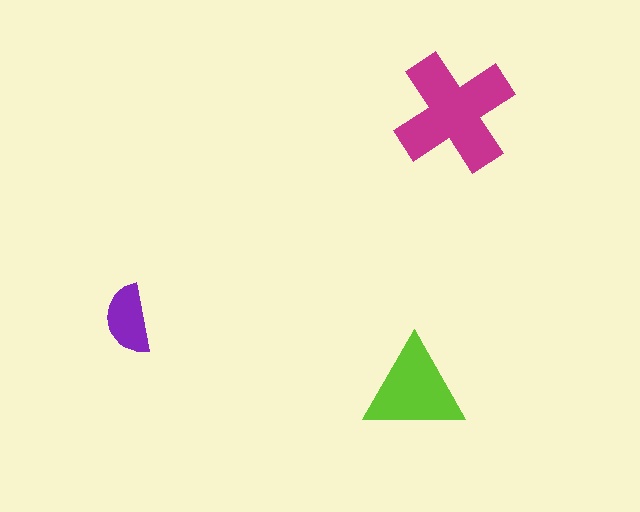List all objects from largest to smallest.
The magenta cross, the lime triangle, the purple semicircle.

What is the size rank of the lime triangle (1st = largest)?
2nd.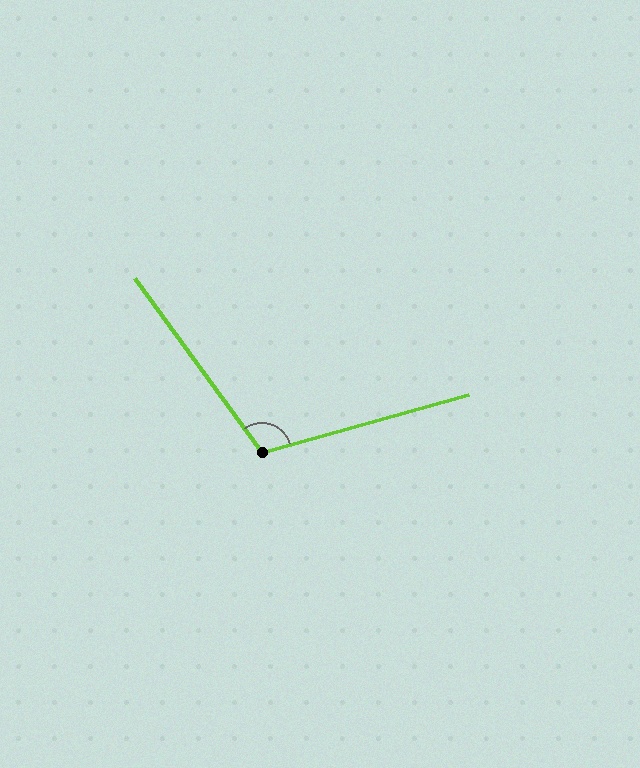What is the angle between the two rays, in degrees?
Approximately 111 degrees.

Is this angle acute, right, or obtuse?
It is obtuse.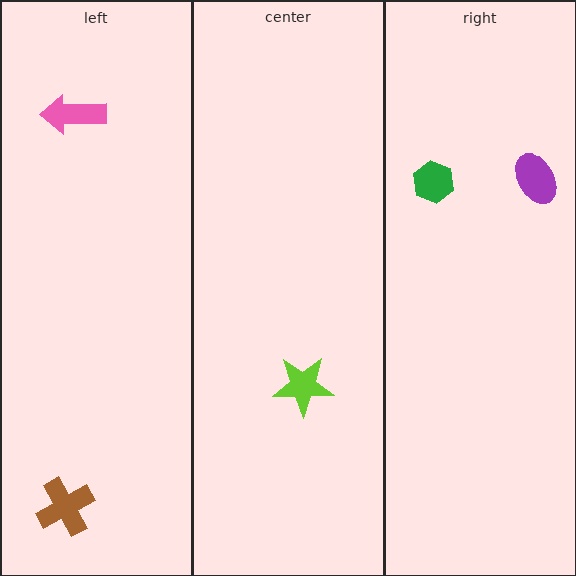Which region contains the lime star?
The center region.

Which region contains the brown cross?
The left region.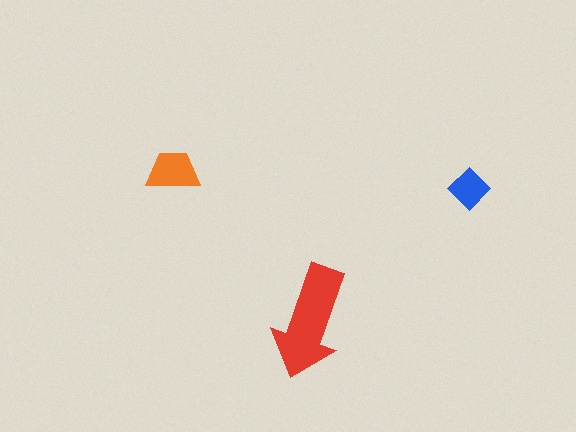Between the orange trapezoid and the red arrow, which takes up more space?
The red arrow.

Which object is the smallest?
The blue diamond.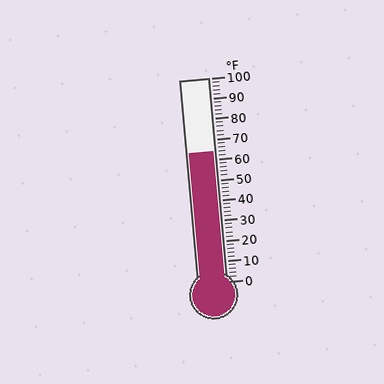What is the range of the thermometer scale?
The thermometer scale ranges from 0°F to 100°F.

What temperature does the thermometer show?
The thermometer shows approximately 64°F.